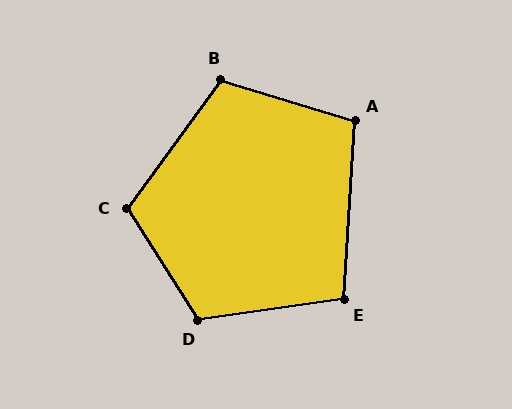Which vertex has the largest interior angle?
D, at approximately 115 degrees.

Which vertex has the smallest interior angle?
E, at approximately 102 degrees.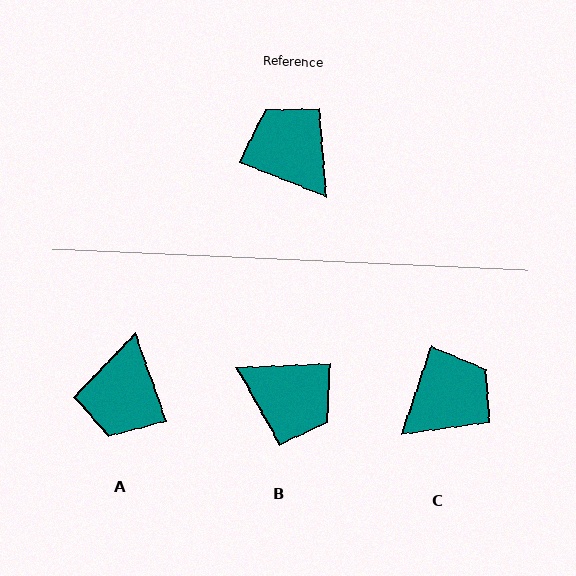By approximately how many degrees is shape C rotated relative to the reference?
Approximately 87 degrees clockwise.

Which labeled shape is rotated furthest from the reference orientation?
B, about 156 degrees away.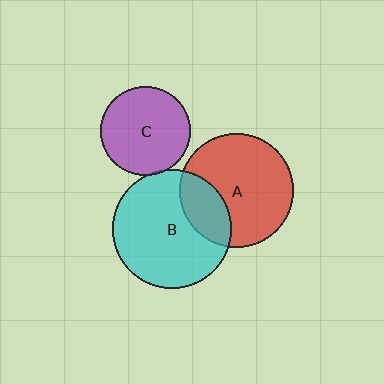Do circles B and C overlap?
Yes.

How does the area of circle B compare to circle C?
Approximately 1.8 times.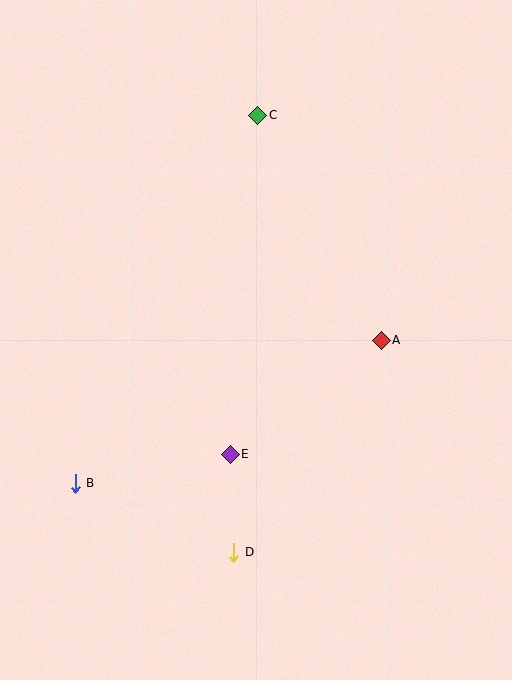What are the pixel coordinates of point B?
Point B is at (75, 483).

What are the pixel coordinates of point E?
Point E is at (230, 454).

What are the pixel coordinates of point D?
Point D is at (234, 552).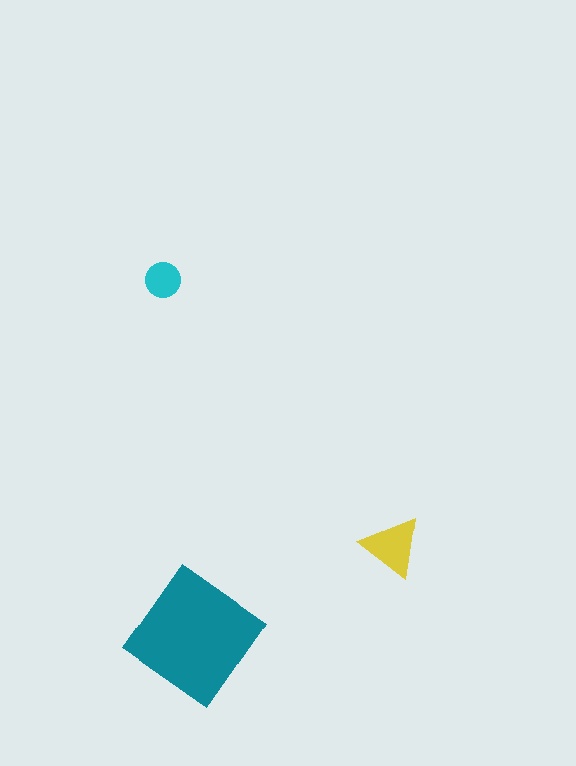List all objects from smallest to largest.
The cyan circle, the yellow triangle, the teal diamond.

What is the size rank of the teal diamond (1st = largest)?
1st.